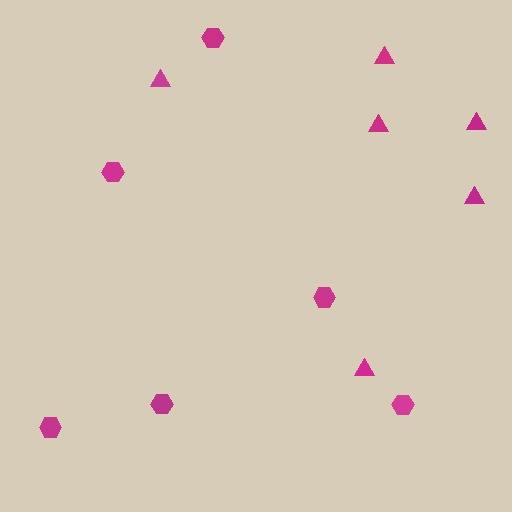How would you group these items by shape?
There are 2 groups: one group of hexagons (6) and one group of triangles (6).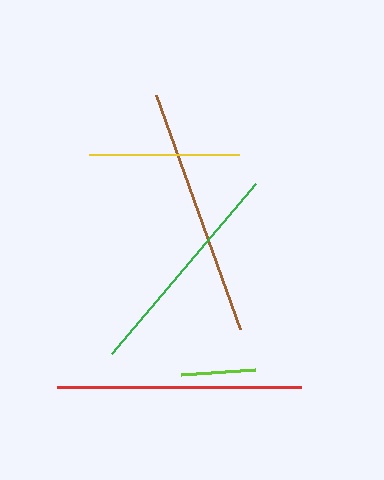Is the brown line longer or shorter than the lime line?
The brown line is longer than the lime line.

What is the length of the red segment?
The red segment is approximately 244 pixels long.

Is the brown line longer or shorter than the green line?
The brown line is longer than the green line.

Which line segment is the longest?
The brown line is the longest at approximately 248 pixels.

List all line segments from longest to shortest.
From longest to shortest: brown, red, green, yellow, lime.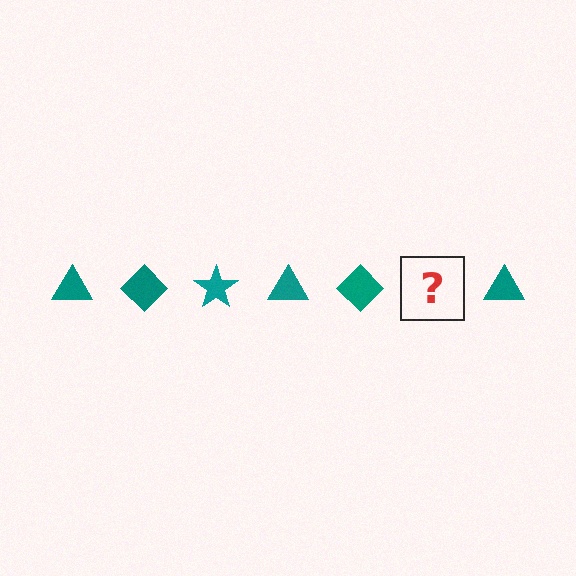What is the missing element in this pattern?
The missing element is a teal star.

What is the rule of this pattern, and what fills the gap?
The rule is that the pattern cycles through triangle, diamond, star shapes in teal. The gap should be filled with a teal star.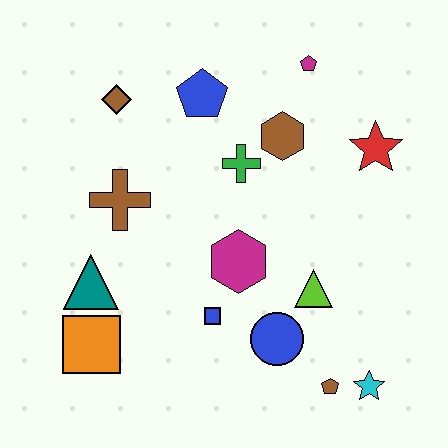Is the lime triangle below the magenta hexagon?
Yes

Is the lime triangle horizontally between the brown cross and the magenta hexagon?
No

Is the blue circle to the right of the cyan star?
No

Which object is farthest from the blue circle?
The brown diamond is farthest from the blue circle.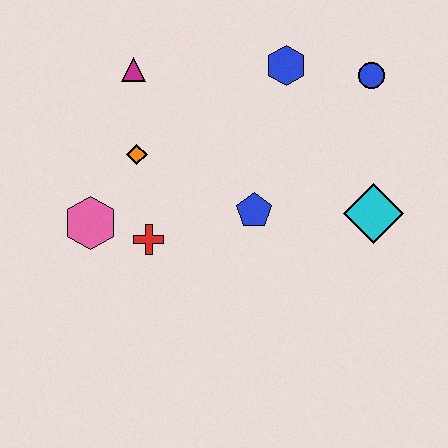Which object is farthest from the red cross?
The blue circle is farthest from the red cross.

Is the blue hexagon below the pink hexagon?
No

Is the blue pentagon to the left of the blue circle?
Yes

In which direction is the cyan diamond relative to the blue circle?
The cyan diamond is below the blue circle.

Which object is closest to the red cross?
The pink hexagon is closest to the red cross.